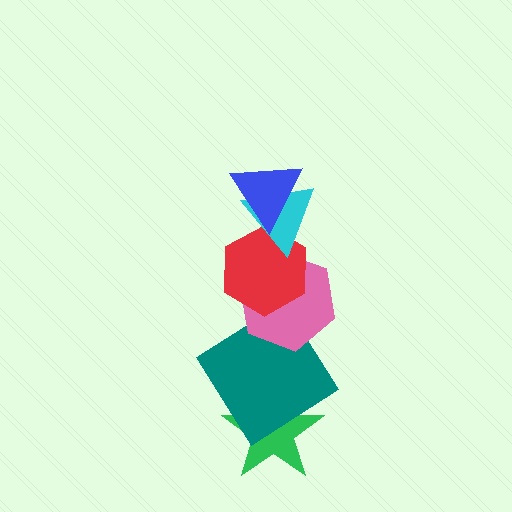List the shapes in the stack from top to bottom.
From top to bottom: the blue triangle, the cyan triangle, the red hexagon, the pink hexagon, the teal diamond, the green star.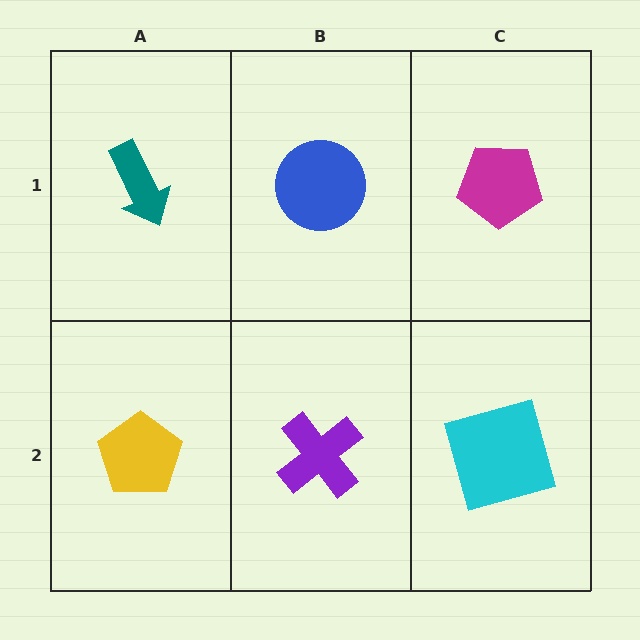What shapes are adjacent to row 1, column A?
A yellow pentagon (row 2, column A), a blue circle (row 1, column B).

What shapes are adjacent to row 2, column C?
A magenta pentagon (row 1, column C), a purple cross (row 2, column B).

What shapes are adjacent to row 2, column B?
A blue circle (row 1, column B), a yellow pentagon (row 2, column A), a cyan square (row 2, column C).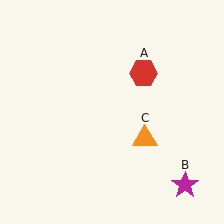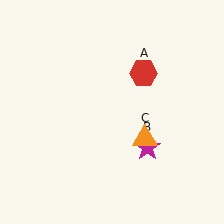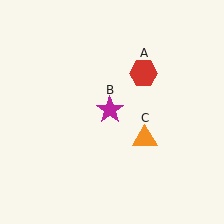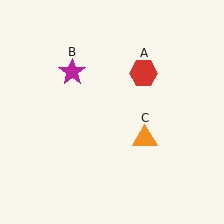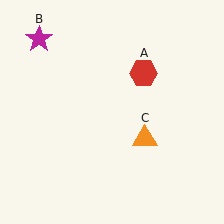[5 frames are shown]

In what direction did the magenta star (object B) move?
The magenta star (object B) moved up and to the left.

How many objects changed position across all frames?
1 object changed position: magenta star (object B).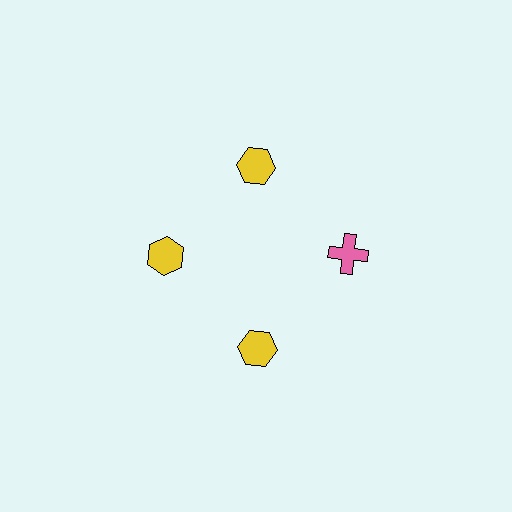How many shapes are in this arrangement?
There are 4 shapes arranged in a ring pattern.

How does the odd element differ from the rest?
It differs in both color (pink instead of yellow) and shape (cross instead of hexagon).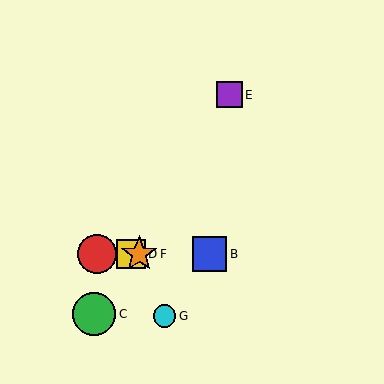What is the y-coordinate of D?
Object D is at y≈254.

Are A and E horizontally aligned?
No, A is at y≈254 and E is at y≈95.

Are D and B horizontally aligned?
Yes, both are at y≈254.